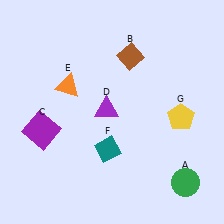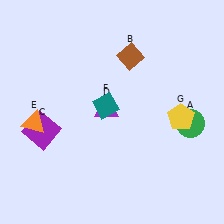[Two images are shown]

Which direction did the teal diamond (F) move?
The teal diamond (F) moved up.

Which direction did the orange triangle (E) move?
The orange triangle (E) moved down.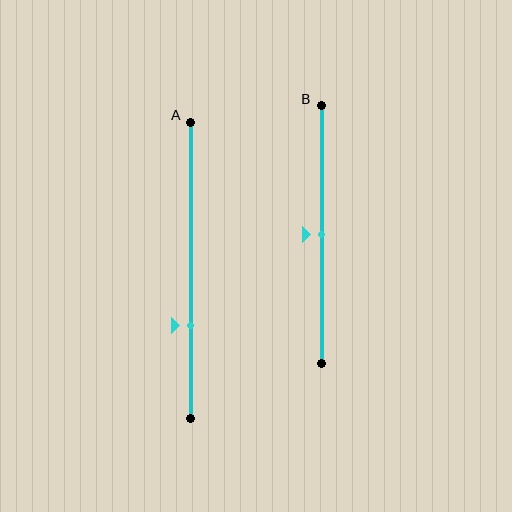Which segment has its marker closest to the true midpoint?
Segment B has its marker closest to the true midpoint.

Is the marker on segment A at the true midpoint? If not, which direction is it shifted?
No, the marker on segment A is shifted downward by about 19% of the segment length.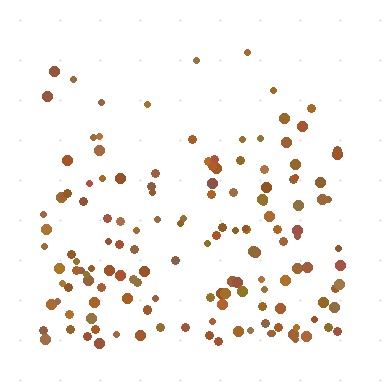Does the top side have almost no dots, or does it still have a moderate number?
Still a moderate number, just noticeably fewer than the bottom.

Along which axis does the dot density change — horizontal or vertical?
Vertical.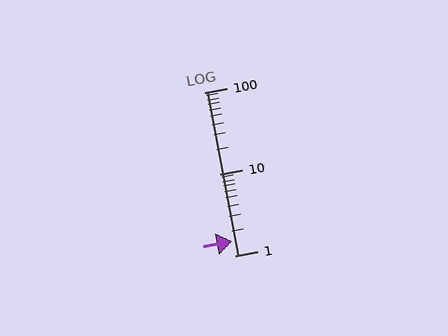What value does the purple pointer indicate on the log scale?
The pointer indicates approximately 1.5.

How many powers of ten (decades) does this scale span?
The scale spans 2 decades, from 1 to 100.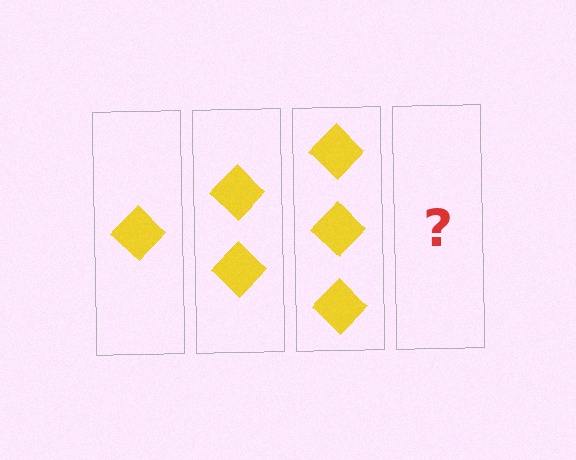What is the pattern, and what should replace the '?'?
The pattern is that each step adds one more diamond. The '?' should be 4 diamonds.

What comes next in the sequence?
The next element should be 4 diamonds.